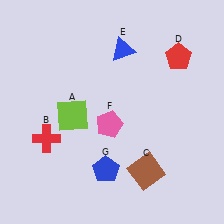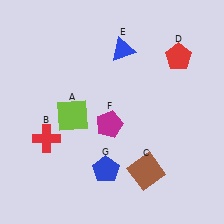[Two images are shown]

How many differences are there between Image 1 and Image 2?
There is 1 difference between the two images.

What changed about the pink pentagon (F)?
In Image 1, F is pink. In Image 2, it changed to magenta.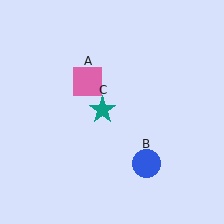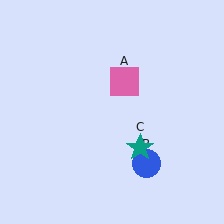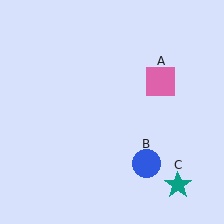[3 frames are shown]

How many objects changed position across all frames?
2 objects changed position: pink square (object A), teal star (object C).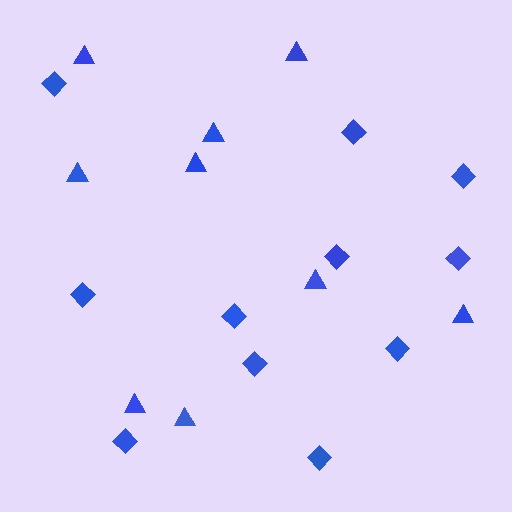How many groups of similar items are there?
There are 2 groups: one group of diamonds (11) and one group of triangles (9).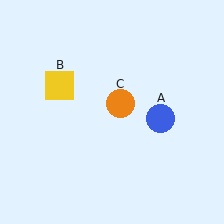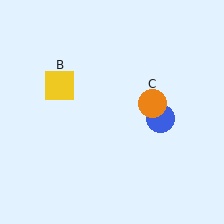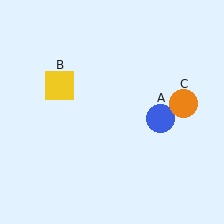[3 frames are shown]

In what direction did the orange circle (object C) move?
The orange circle (object C) moved right.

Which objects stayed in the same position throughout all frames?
Blue circle (object A) and yellow square (object B) remained stationary.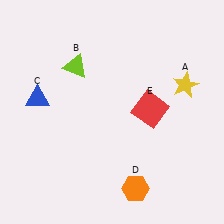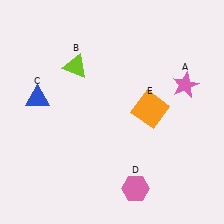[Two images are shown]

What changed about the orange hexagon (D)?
In Image 1, D is orange. In Image 2, it changed to pink.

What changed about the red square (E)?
In Image 1, E is red. In Image 2, it changed to orange.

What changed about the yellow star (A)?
In Image 1, A is yellow. In Image 2, it changed to pink.